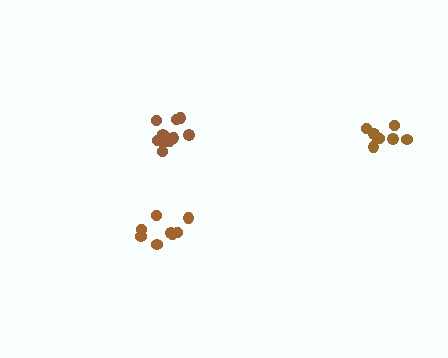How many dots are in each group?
Group 1: 8 dots, Group 2: 11 dots, Group 3: 8 dots (27 total).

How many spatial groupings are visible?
There are 3 spatial groupings.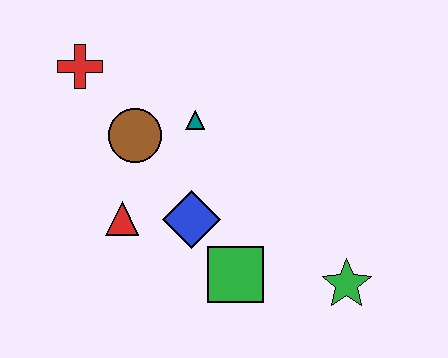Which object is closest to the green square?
The blue diamond is closest to the green square.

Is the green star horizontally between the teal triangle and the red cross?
No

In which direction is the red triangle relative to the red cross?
The red triangle is below the red cross.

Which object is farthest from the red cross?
The green star is farthest from the red cross.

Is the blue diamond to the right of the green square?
No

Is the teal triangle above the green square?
Yes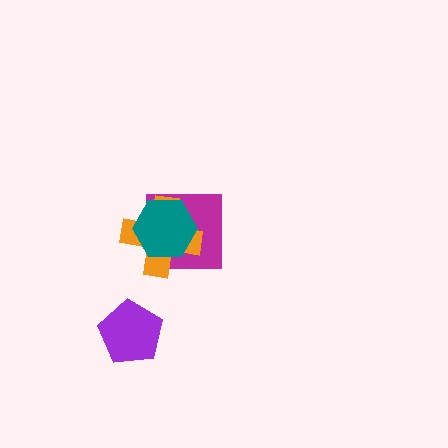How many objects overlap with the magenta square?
2 objects overlap with the magenta square.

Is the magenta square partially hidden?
Yes, it is partially covered by another shape.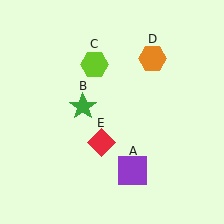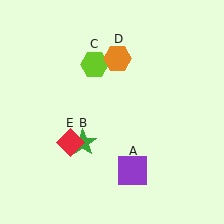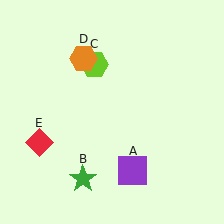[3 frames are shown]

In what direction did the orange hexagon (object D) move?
The orange hexagon (object D) moved left.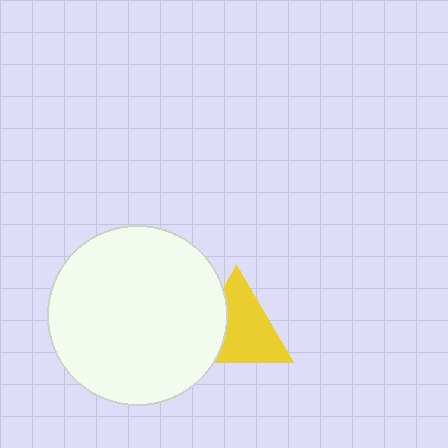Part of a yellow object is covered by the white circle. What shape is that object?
It is a triangle.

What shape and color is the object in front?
The object in front is a white circle.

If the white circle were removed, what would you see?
You would see the complete yellow triangle.